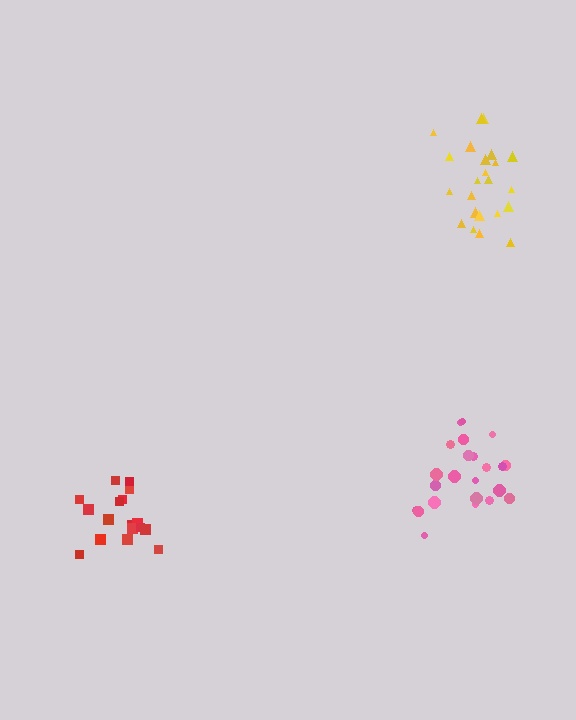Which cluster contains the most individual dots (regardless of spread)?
Pink (23).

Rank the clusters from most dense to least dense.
red, pink, yellow.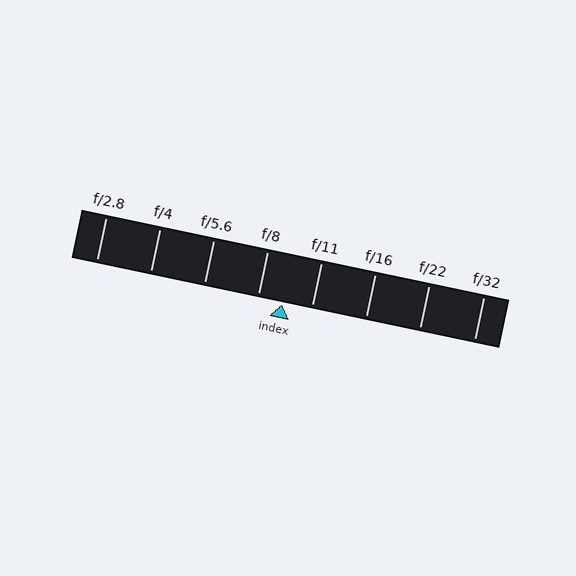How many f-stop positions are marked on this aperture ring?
There are 8 f-stop positions marked.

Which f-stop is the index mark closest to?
The index mark is closest to f/8.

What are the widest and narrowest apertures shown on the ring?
The widest aperture shown is f/2.8 and the narrowest is f/32.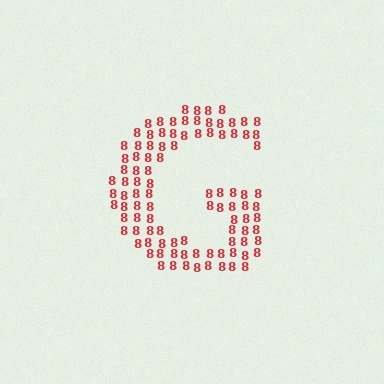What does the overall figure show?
The overall figure shows the letter G.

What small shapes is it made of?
It is made of small digit 8's.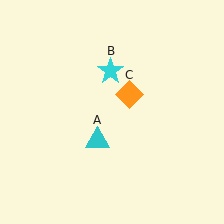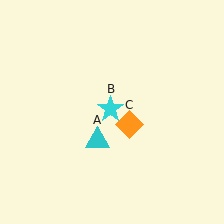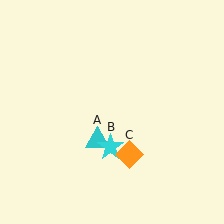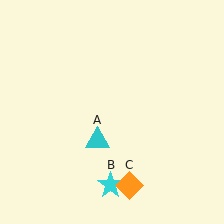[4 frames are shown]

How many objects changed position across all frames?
2 objects changed position: cyan star (object B), orange diamond (object C).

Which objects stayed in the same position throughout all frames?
Cyan triangle (object A) remained stationary.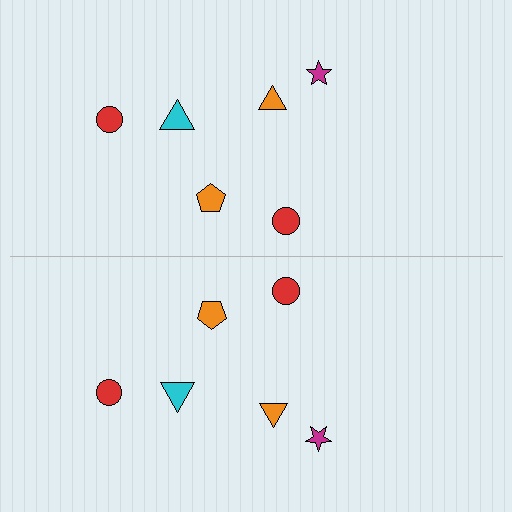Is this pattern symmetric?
Yes, this pattern has bilateral (reflection) symmetry.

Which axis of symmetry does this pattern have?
The pattern has a horizontal axis of symmetry running through the center of the image.